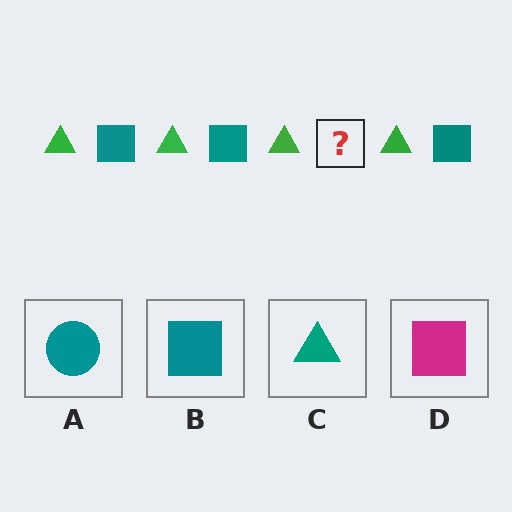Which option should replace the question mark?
Option B.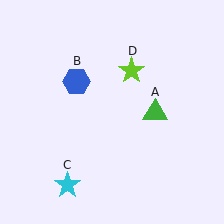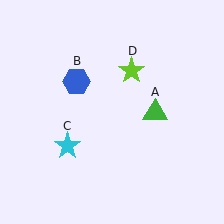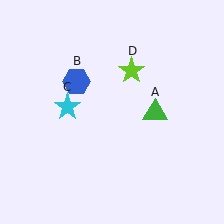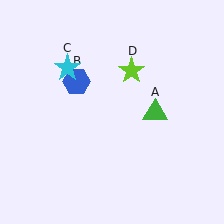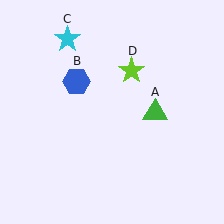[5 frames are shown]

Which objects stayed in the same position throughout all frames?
Green triangle (object A) and blue hexagon (object B) and lime star (object D) remained stationary.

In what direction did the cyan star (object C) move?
The cyan star (object C) moved up.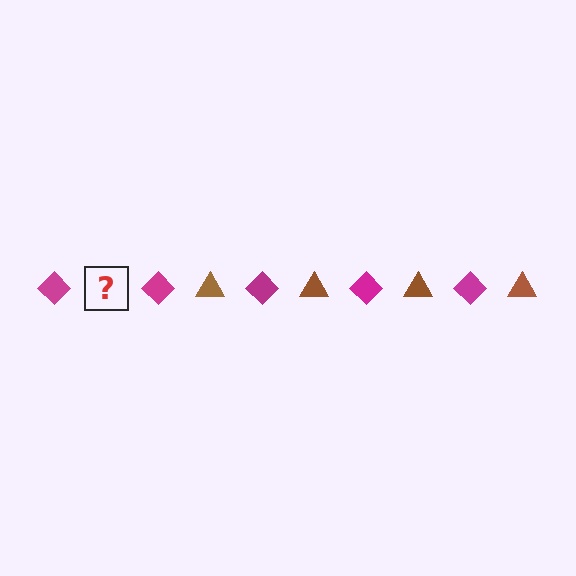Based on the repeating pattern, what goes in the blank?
The blank should be a brown triangle.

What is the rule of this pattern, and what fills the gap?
The rule is that the pattern alternates between magenta diamond and brown triangle. The gap should be filled with a brown triangle.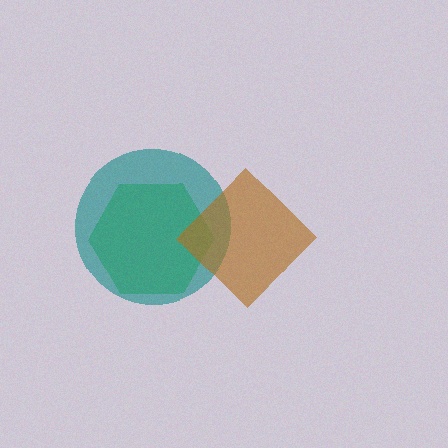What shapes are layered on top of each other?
The layered shapes are: a green hexagon, a teal circle, a brown diamond.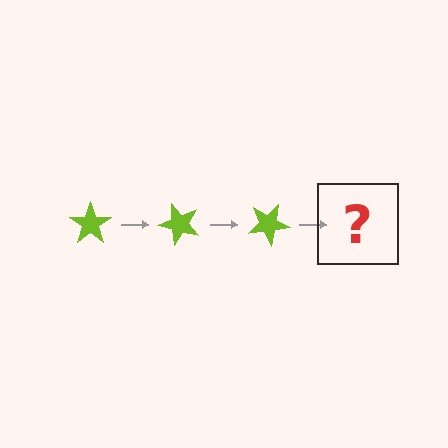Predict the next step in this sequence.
The next step is a lime star rotated 150 degrees.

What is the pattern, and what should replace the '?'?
The pattern is that the star rotates 50 degrees each step. The '?' should be a lime star rotated 150 degrees.